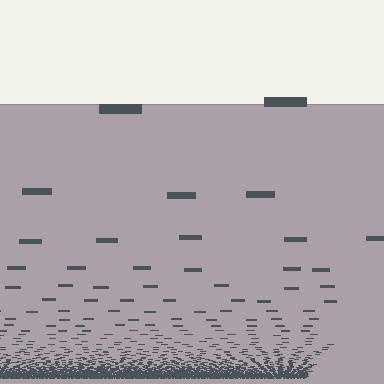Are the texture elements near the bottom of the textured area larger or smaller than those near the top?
Smaller. The gradient is inverted — elements near the bottom are smaller and denser.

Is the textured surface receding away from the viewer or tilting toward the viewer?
The surface appears to tilt toward the viewer. Texture elements get larger and sparser toward the top.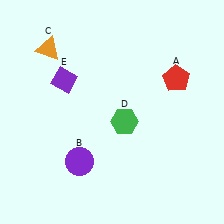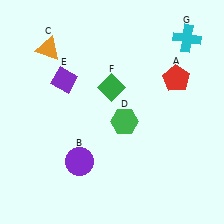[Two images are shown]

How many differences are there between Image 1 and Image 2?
There are 2 differences between the two images.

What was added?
A green diamond (F), a cyan cross (G) were added in Image 2.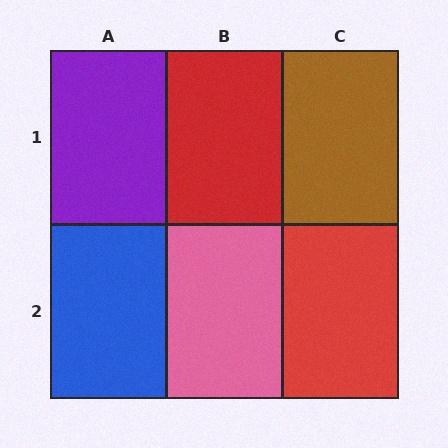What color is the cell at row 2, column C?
Red.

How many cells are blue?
1 cell is blue.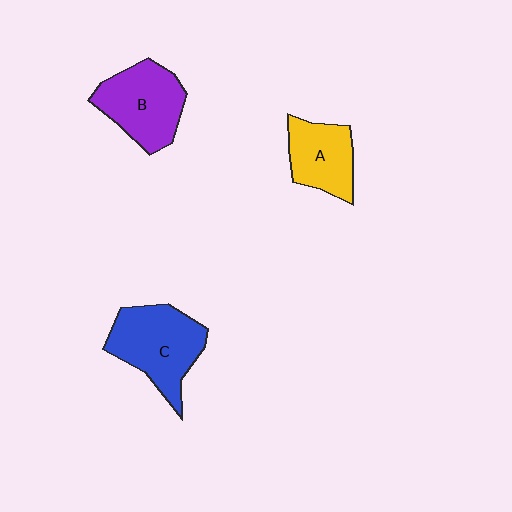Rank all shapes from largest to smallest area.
From largest to smallest: C (blue), B (purple), A (yellow).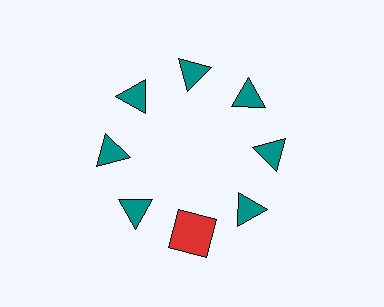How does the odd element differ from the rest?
It differs in both color (red instead of teal) and shape (square instead of triangle).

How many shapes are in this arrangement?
There are 8 shapes arranged in a ring pattern.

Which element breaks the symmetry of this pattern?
The red square at roughly the 6 o'clock position breaks the symmetry. All other shapes are teal triangles.